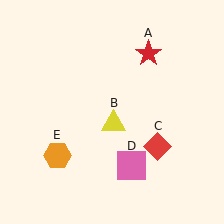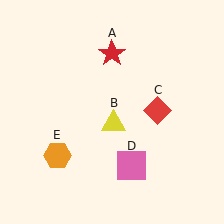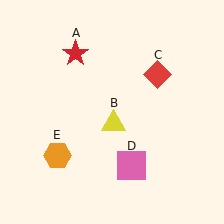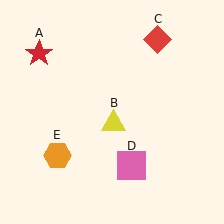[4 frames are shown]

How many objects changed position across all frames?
2 objects changed position: red star (object A), red diamond (object C).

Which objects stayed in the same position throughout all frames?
Yellow triangle (object B) and pink square (object D) and orange hexagon (object E) remained stationary.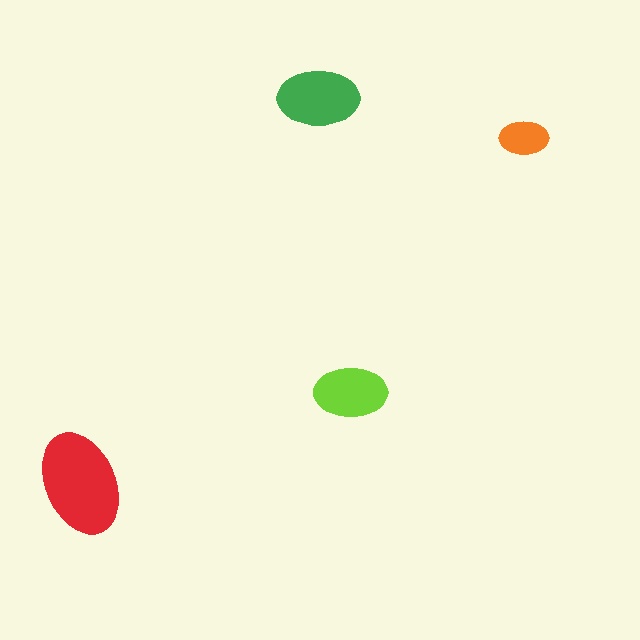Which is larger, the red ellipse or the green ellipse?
The red one.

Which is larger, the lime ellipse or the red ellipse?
The red one.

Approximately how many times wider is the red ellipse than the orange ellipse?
About 2 times wider.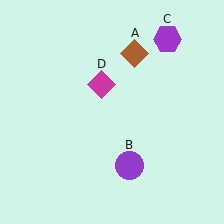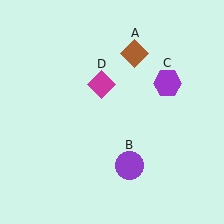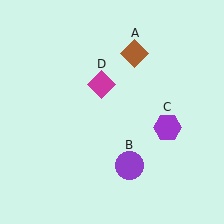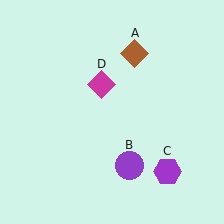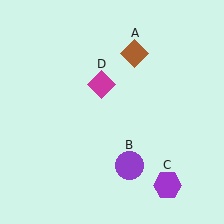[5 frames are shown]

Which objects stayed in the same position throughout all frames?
Brown diamond (object A) and purple circle (object B) and magenta diamond (object D) remained stationary.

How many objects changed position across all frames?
1 object changed position: purple hexagon (object C).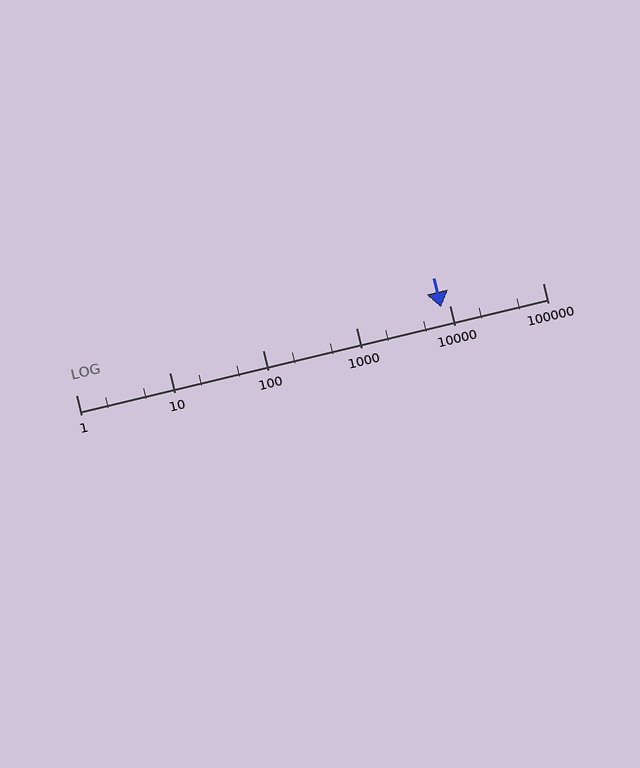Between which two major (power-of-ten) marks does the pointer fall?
The pointer is between 1000 and 10000.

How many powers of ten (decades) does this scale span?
The scale spans 5 decades, from 1 to 100000.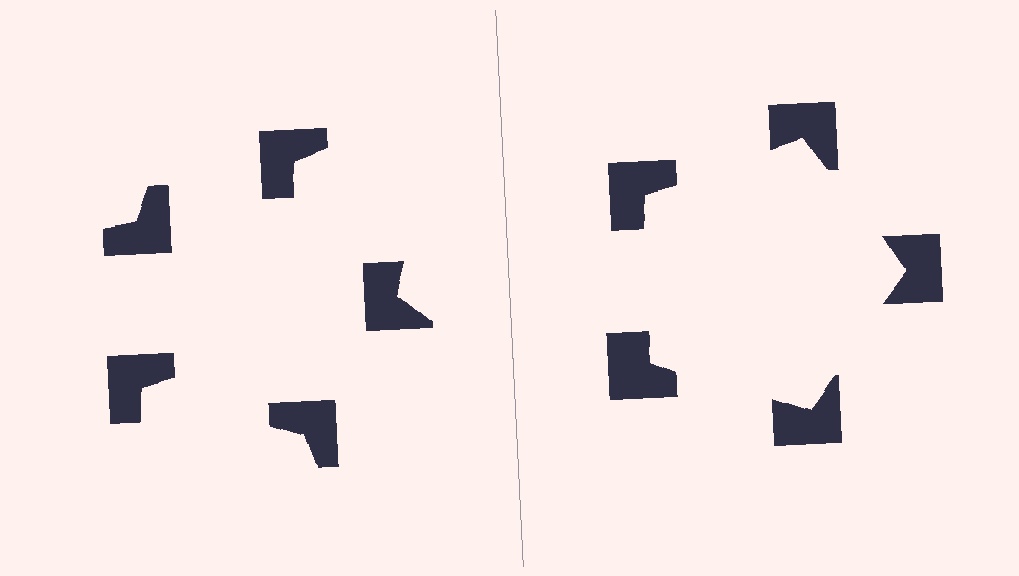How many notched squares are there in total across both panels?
10 — 5 on each side.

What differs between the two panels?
The notched squares are positioned identically on both sides; only the wedge orientations differ. On the right they align to a pentagon; on the left they are misaligned.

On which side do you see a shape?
An illusory pentagon appears on the right side. On the left side the wedge cuts are rotated, so no coherent shape forms.